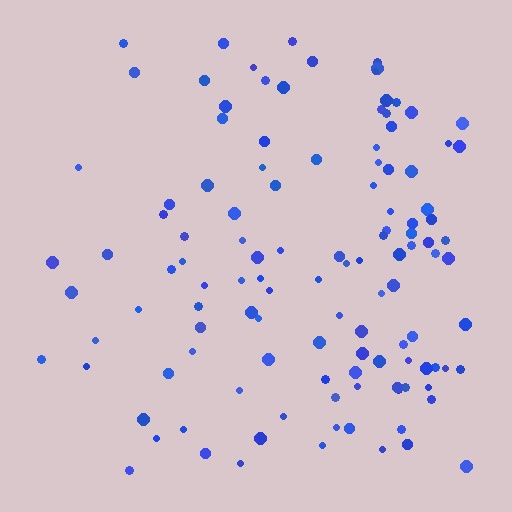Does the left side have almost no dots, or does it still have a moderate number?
Still a moderate number, just noticeably fewer than the right.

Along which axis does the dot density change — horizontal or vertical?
Horizontal.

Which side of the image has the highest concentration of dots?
The right.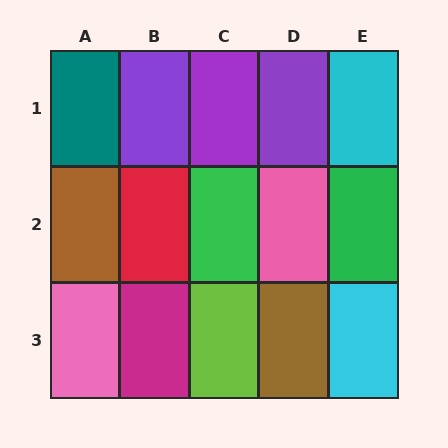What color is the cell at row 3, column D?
Brown.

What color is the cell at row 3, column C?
Lime.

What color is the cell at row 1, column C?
Purple.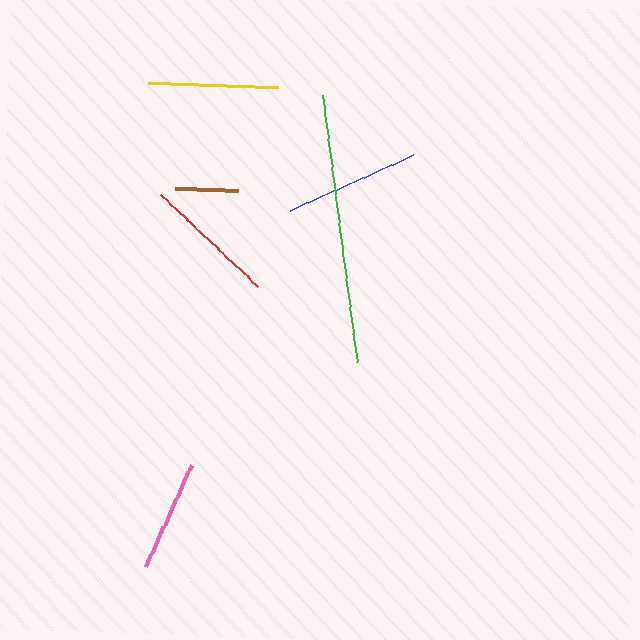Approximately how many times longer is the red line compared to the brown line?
The red line is approximately 2.1 times the length of the brown line.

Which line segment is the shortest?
The brown line is the shortest at approximately 63 pixels.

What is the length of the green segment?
The green segment is approximately 270 pixels long.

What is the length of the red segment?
The red segment is approximately 133 pixels long.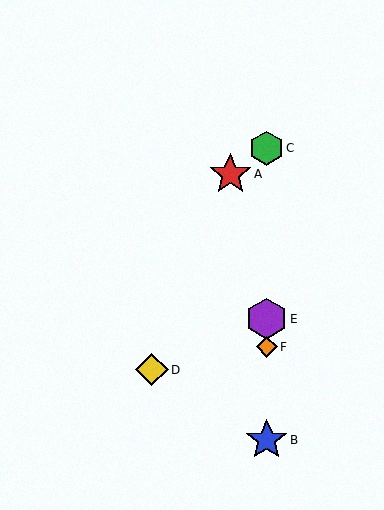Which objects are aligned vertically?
Objects B, C, E, F are aligned vertically.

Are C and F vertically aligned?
Yes, both are at x≈266.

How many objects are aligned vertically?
4 objects (B, C, E, F) are aligned vertically.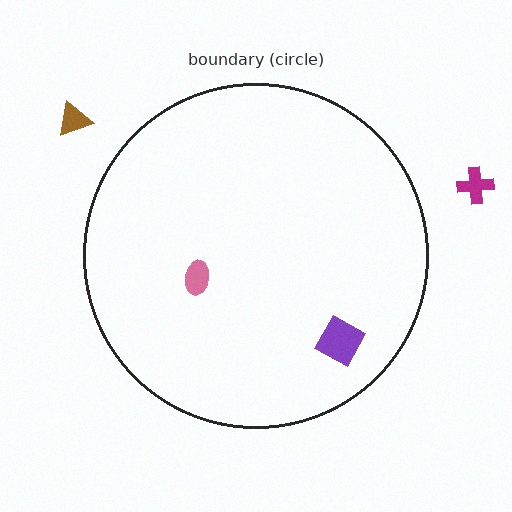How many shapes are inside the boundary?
2 inside, 2 outside.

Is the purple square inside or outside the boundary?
Inside.